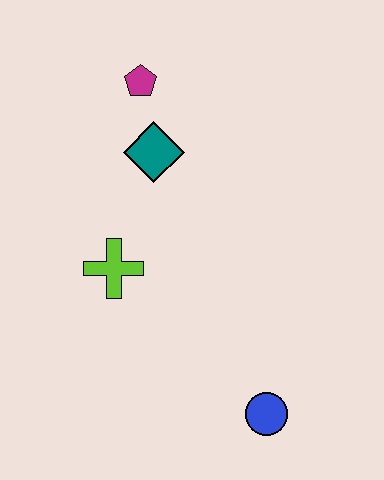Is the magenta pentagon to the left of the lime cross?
No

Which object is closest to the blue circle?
The lime cross is closest to the blue circle.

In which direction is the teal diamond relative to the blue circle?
The teal diamond is above the blue circle.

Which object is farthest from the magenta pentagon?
The blue circle is farthest from the magenta pentagon.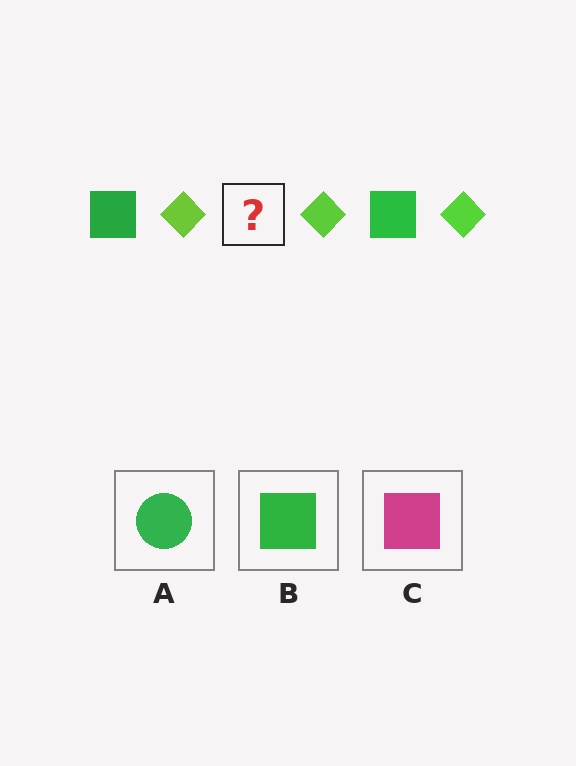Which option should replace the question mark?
Option B.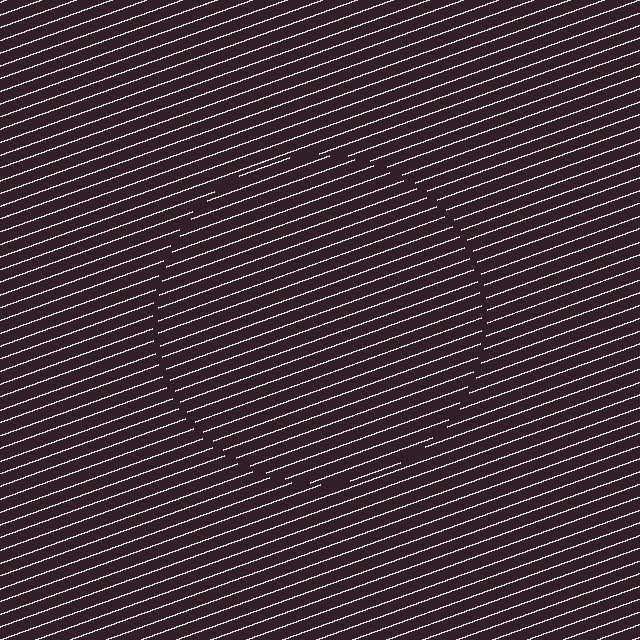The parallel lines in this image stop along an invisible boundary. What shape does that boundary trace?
An illusory circle. The interior of the shape contains the same grating, shifted by half a period — the contour is defined by the phase discontinuity where line-ends from the inner and outer gratings abut.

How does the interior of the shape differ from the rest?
The interior of the shape contains the same grating, shifted by half a period — the contour is defined by the phase discontinuity where line-ends from the inner and outer gratings abut.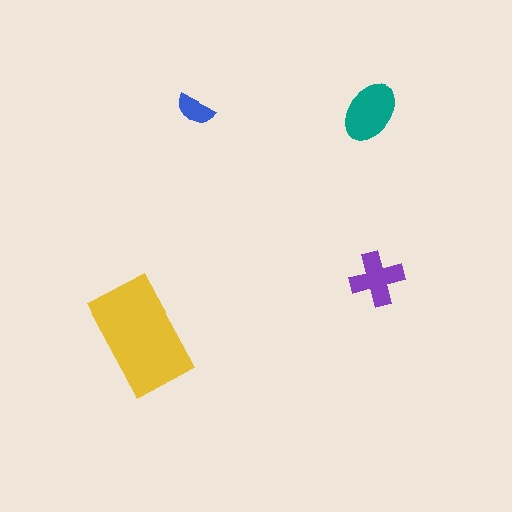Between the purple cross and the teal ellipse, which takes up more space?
The teal ellipse.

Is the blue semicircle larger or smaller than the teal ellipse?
Smaller.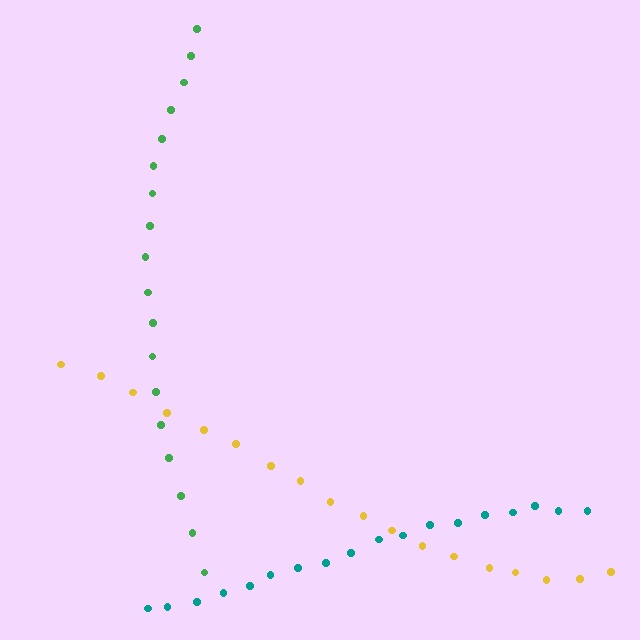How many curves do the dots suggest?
There are 3 distinct paths.